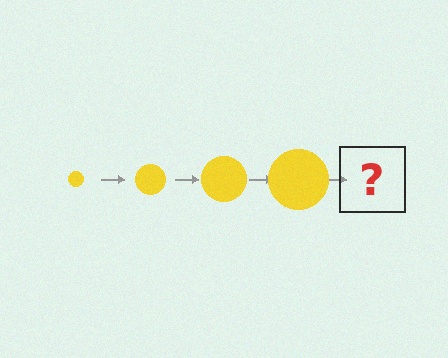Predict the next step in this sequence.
The next step is a yellow circle, larger than the previous one.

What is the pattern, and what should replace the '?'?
The pattern is that the circle gets progressively larger each step. The '?' should be a yellow circle, larger than the previous one.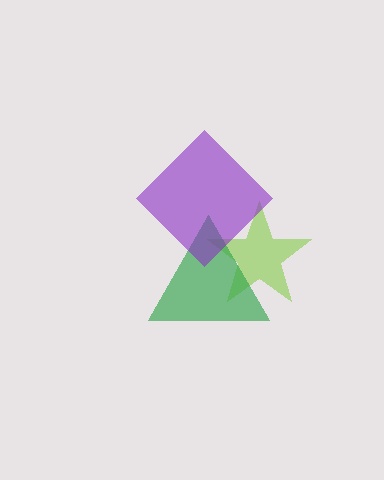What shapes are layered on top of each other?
The layered shapes are: a lime star, a green triangle, a purple diamond.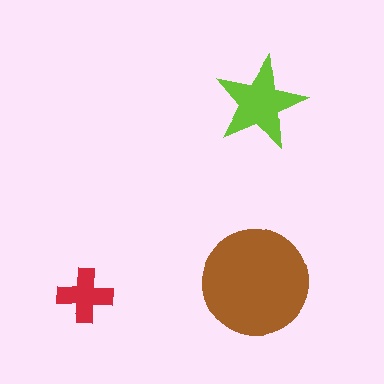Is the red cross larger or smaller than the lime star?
Smaller.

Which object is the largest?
The brown circle.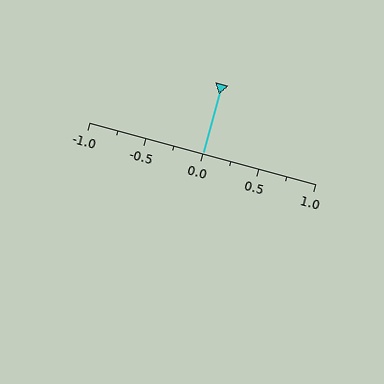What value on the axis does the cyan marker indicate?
The marker indicates approximately 0.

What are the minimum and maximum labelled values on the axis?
The axis runs from -1.0 to 1.0.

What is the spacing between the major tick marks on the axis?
The major ticks are spaced 0.5 apart.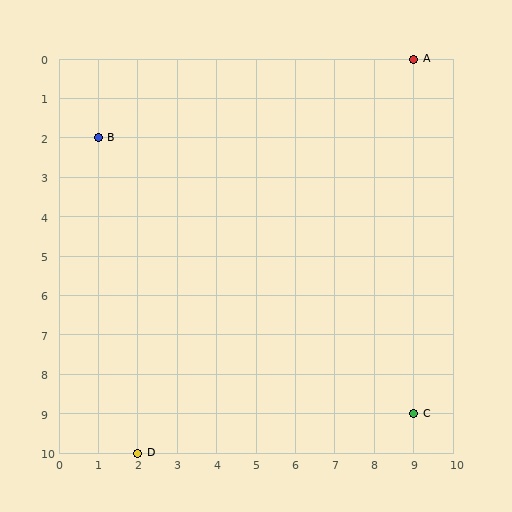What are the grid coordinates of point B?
Point B is at grid coordinates (1, 2).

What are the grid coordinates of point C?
Point C is at grid coordinates (9, 9).